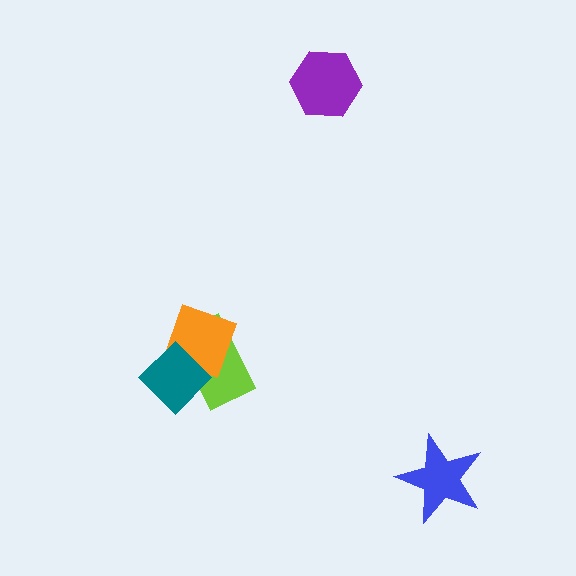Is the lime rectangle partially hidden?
Yes, it is partially covered by another shape.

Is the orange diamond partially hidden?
Yes, it is partially covered by another shape.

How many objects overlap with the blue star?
0 objects overlap with the blue star.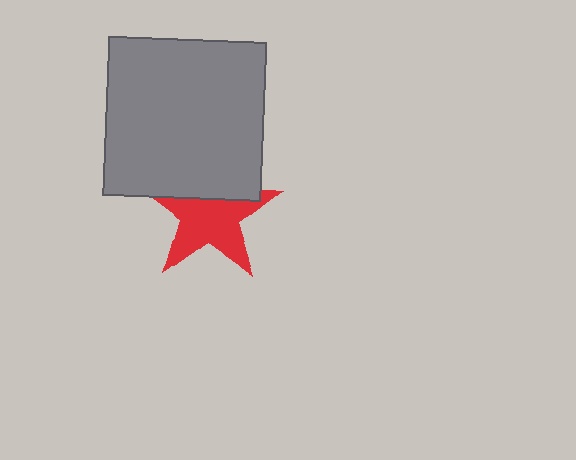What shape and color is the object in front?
The object in front is a gray square.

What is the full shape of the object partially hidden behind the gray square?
The partially hidden object is a red star.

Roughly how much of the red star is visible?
Most of it is visible (roughly 65%).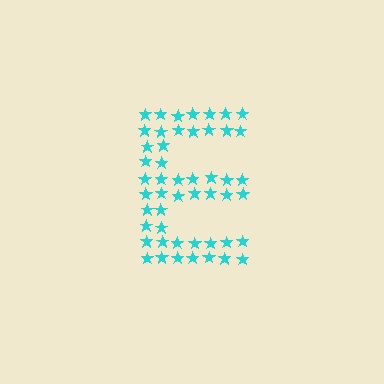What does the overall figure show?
The overall figure shows the letter E.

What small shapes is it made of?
It is made of small stars.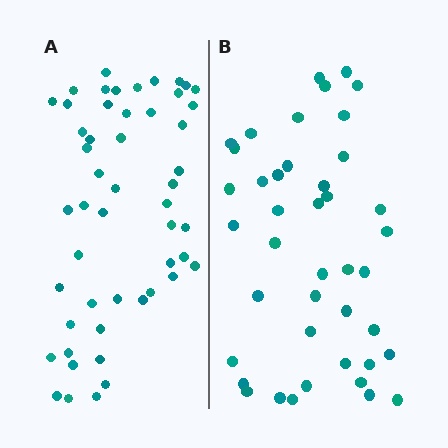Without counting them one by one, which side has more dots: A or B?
Region A (the left region) has more dots.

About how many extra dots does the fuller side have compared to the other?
Region A has roughly 8 or so more dots than region B.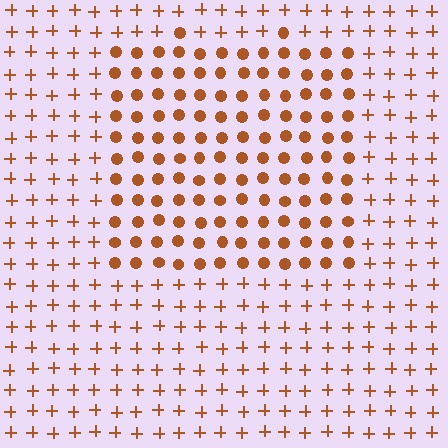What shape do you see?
I see a rectangle.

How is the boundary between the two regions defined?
The boundary is defined by a change in element shape: circles inside vs. plus signs outside. All elements share the same color and spacing.